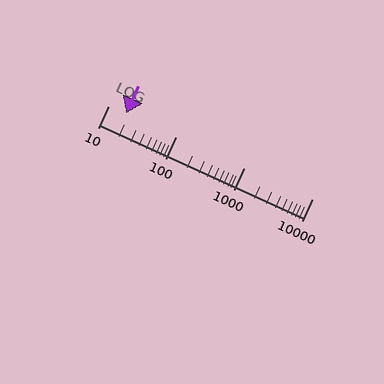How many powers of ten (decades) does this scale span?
The scale spans 3 decades, from 10 to 10000.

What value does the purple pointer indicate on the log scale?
The pointer indicates approximately 18.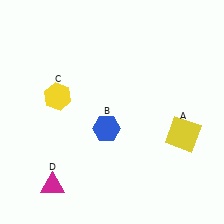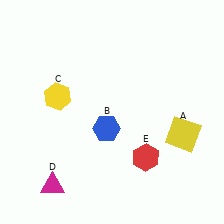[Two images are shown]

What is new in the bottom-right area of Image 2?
A red hexagon (E) was added in the bottom-right area of Image 2.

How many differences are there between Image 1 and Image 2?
There is 1 difference between the two images.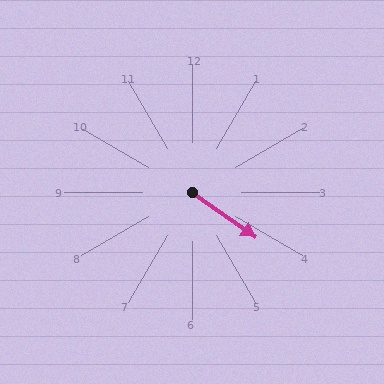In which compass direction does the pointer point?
Southeast.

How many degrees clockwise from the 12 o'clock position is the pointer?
Approximately 125 degrees.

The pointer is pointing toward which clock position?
Roughly 4 o'clock.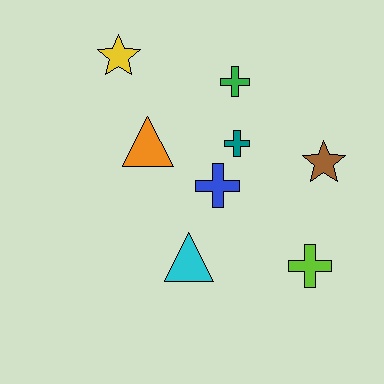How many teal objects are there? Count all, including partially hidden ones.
There is 1 teal object.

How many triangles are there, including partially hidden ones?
There are 2 triangles.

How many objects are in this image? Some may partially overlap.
There are 8 objects.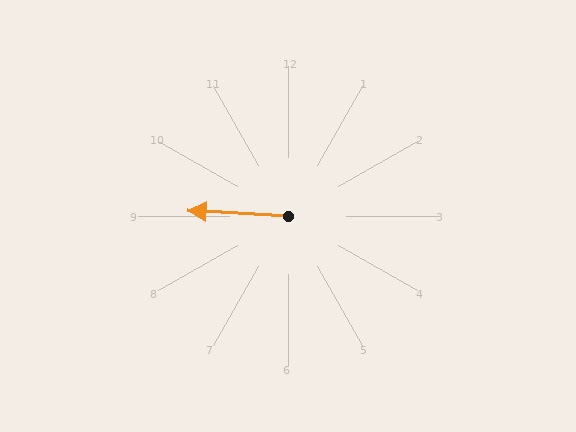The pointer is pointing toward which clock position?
Roughly 9 o'clock.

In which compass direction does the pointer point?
West.